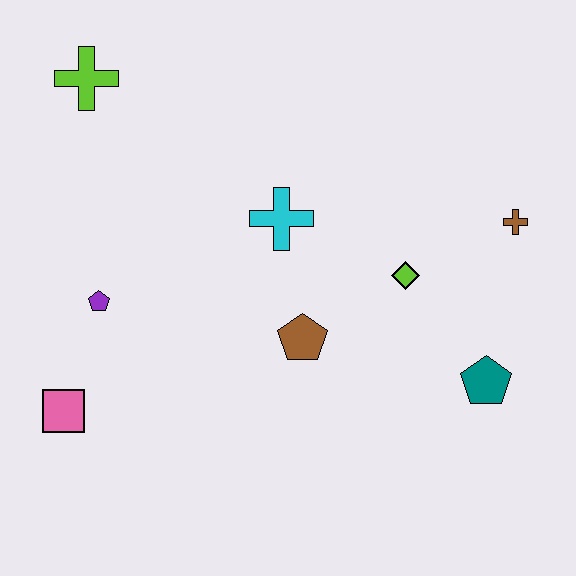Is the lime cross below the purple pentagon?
No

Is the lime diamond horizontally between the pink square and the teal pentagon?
Yes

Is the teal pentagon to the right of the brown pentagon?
Yes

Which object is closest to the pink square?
The purple pentagon is closest to the pink square.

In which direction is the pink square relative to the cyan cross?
The pink square is to the left of the cyan cross.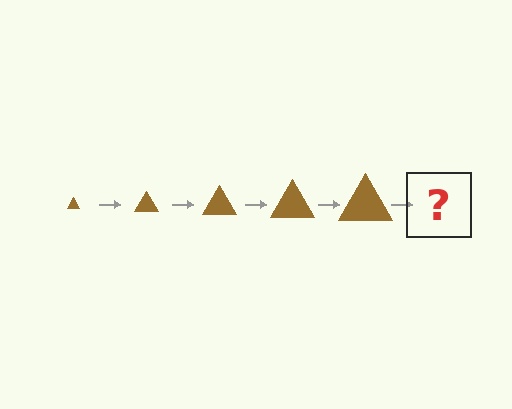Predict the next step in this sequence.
The next step is a brown triangle, larger than the previous one.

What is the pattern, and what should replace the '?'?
The pattern is that the triangle gets progressively larger each step. The '?' should be a brown triangle, larger than the previous one.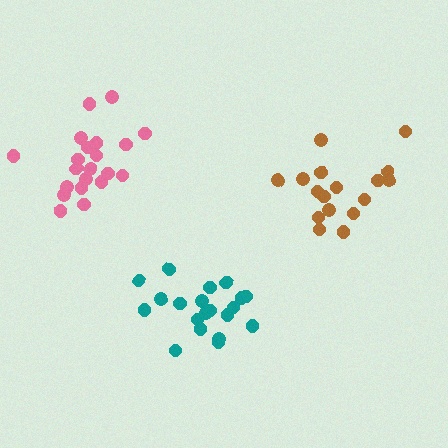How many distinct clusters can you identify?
There are 3 distinct clusters.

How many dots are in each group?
Group 1: 20 dots, Group 2: 21 dots, Group 3: 17 dots (58 total).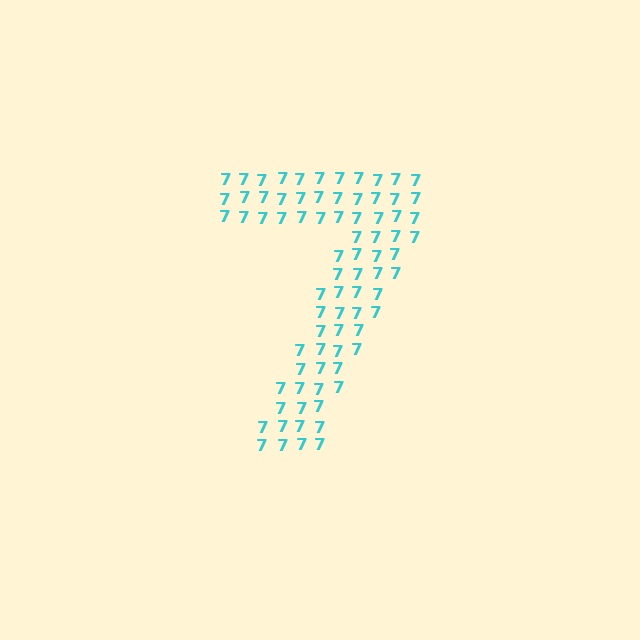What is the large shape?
The large shape is the digit 7.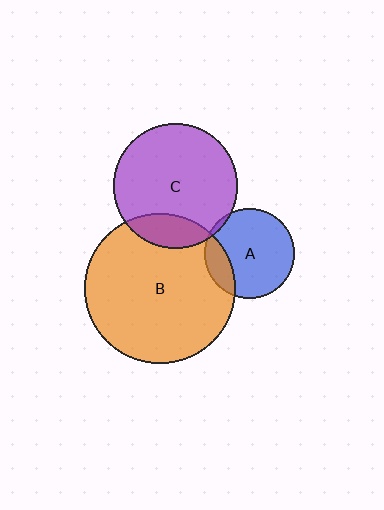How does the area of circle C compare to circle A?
Approximately 1.9 times.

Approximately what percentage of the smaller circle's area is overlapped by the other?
Approximately 20%.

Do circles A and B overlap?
Yes.